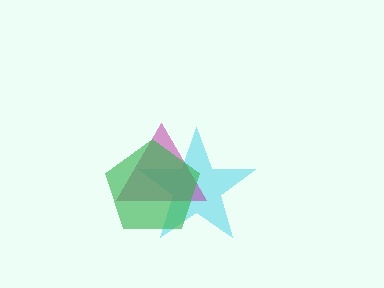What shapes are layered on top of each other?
The layered shapes are: a cyan star, a magenta triangle, a green pentagon.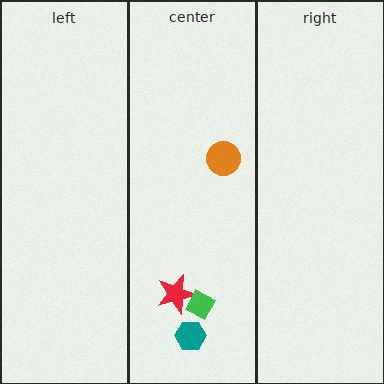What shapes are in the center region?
The red star, the green diamond, the orange circle, the teal hexagon.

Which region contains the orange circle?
The center region.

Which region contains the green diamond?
The center region.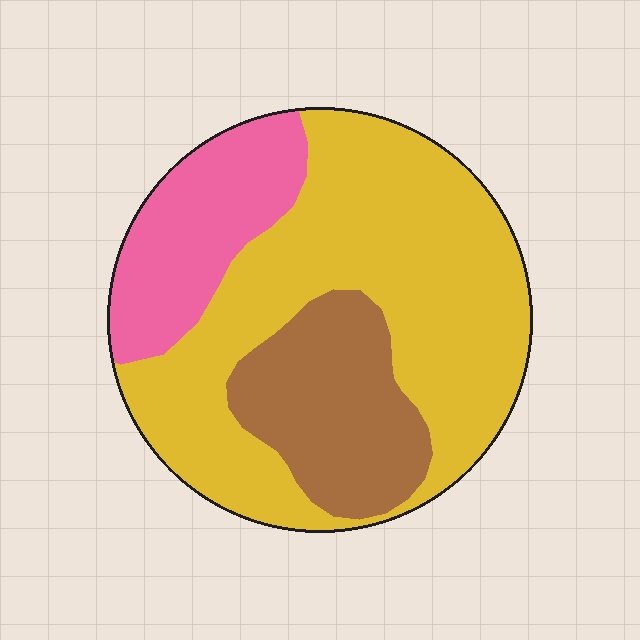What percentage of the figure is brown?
Brown covers roughly 20% of the figure.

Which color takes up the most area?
Yellow, at roughly 60%.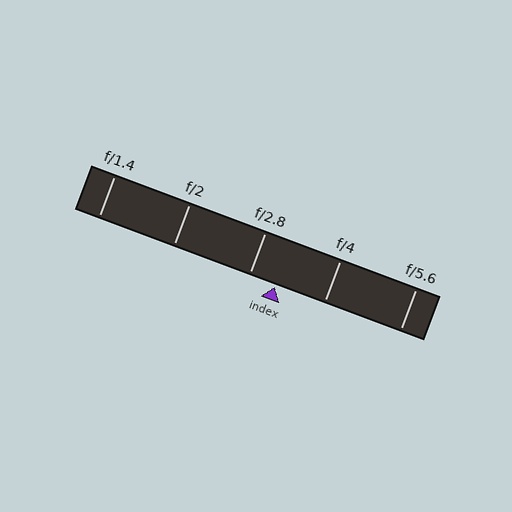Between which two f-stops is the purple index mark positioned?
The index mark is between f/2.8 and f/4.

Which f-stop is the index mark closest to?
The index mark is closest to f/2.8.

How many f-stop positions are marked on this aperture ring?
There are 5 f-stop positions marked.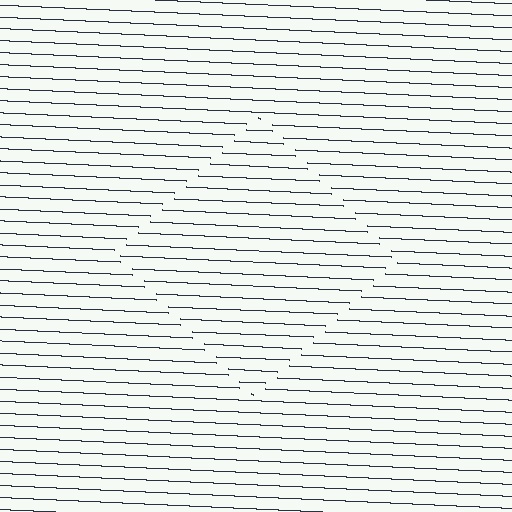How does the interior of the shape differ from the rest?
The interior of the shape contains the same grating, shifted by half a period — the contour is defined by the phase discontinuity where line-ends from the inner and outer gratings abut.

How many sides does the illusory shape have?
4 sides — the line-ends trace a square.